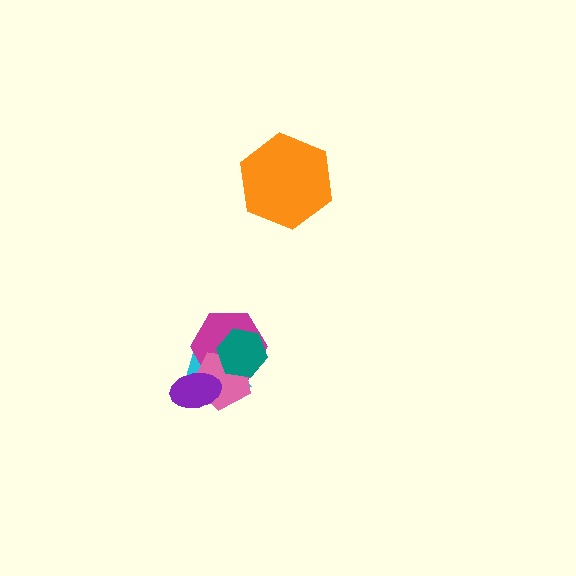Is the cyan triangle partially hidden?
Yes, it is partially covered by another shape.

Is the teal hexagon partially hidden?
No, no other shape covers it.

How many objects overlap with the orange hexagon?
0 objects overlap with the orange hexagon.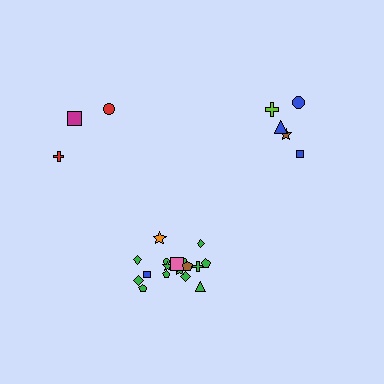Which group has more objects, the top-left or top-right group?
The top-right group.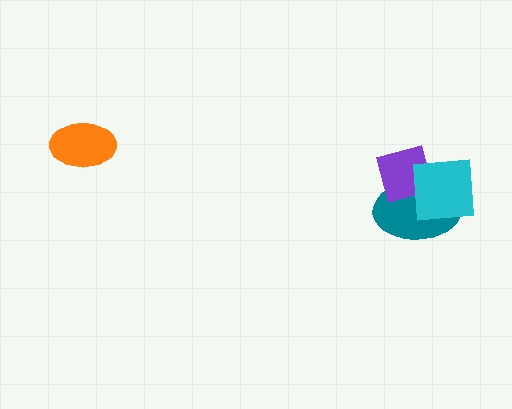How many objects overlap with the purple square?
2 objects overlap with the purple square.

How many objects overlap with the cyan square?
2 objects overlap with the cyan square.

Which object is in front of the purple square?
The cyan square is in front of the purple square.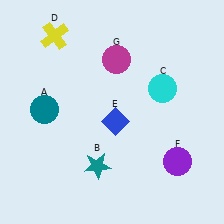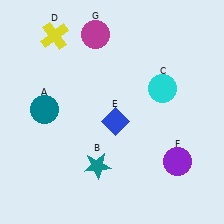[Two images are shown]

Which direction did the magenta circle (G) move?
The magenta circle (G) moved up.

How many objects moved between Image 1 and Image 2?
1 object moved between the two images.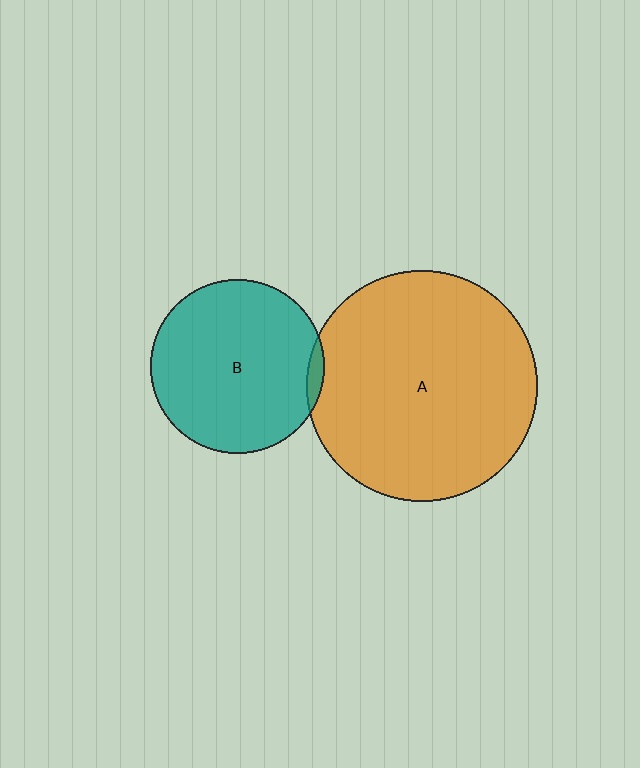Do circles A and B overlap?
Yes.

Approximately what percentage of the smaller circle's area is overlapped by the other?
Approximately 5%.